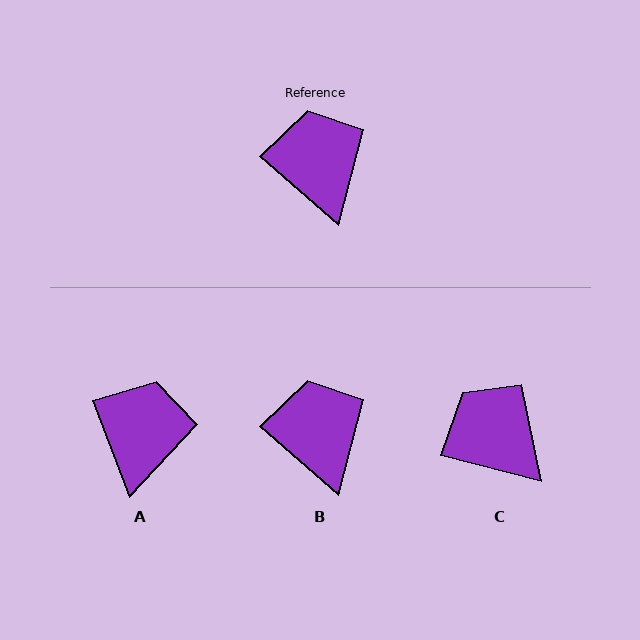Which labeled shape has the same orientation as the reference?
B.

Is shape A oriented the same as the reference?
No, it is off by about 28 degrees.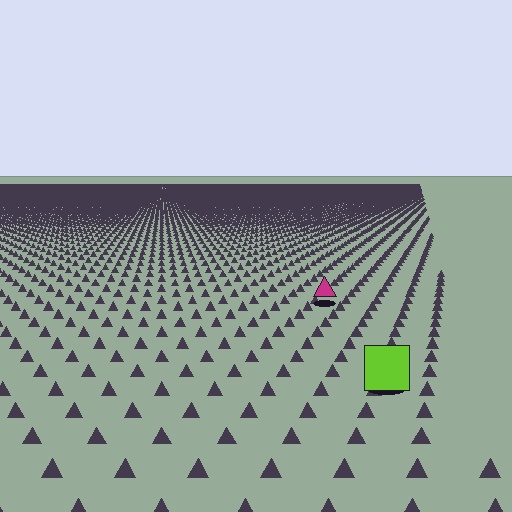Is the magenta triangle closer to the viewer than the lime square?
No. The lime square is closer — you can tell from the texture gradient: the ground texture is coarser near it.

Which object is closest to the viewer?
The lime square is closest. The texture marks near it are larger and more spread out.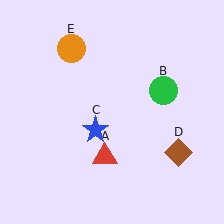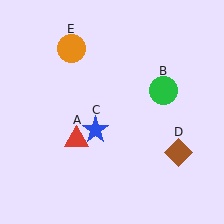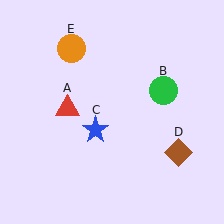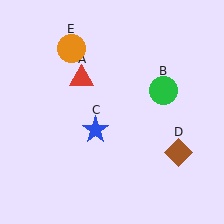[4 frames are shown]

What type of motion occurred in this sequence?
The red triangle (object A) rotated clockwise around the center of the scene.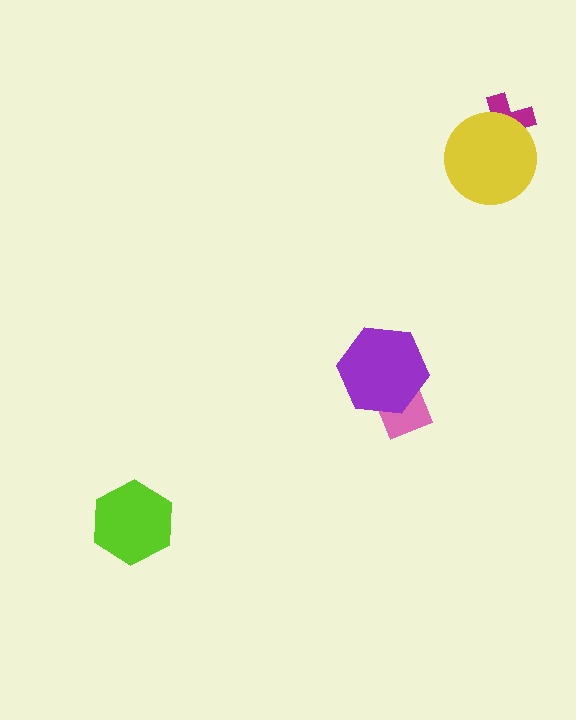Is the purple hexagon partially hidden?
No, no other shape covers it.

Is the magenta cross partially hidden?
Yes, it is partially covered by another shape.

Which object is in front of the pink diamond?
The purple hexagon is in front of the pink diamond.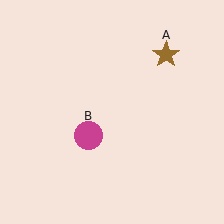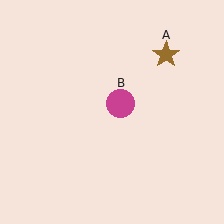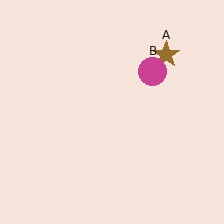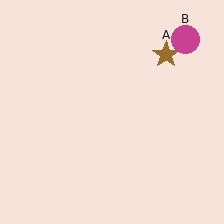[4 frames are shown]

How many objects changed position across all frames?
1 object changed position: magenta circle (object B).